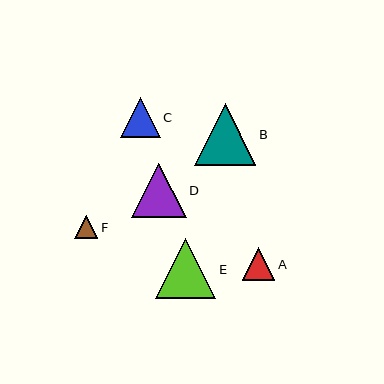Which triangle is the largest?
Triangle B is the largest with a size of approximately 62 pixels.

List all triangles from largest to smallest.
From largest to smallest: B, E, D, C, A, F.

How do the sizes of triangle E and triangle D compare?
Triangle E and triangle D are approximately the same size.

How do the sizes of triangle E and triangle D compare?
Triangle E and triangle D are approximately the same size.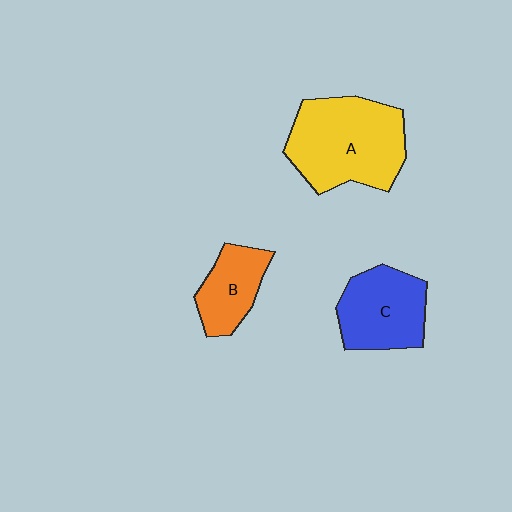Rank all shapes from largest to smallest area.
From largest to smallest: A (yellow), C (blue), B (orange).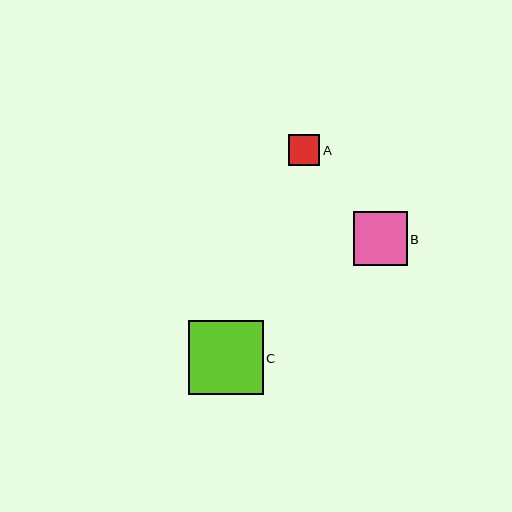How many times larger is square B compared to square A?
Square B is approximately 1.7 times the size of square A.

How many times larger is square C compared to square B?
Square C is approximately 1.4 times the size of square B.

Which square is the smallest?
Square A is the smallest with a size of approximately 31 pixels.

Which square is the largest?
Square C is the largest with a size of approximately 75 pixels.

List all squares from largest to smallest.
From largest to smallest: C, B, A.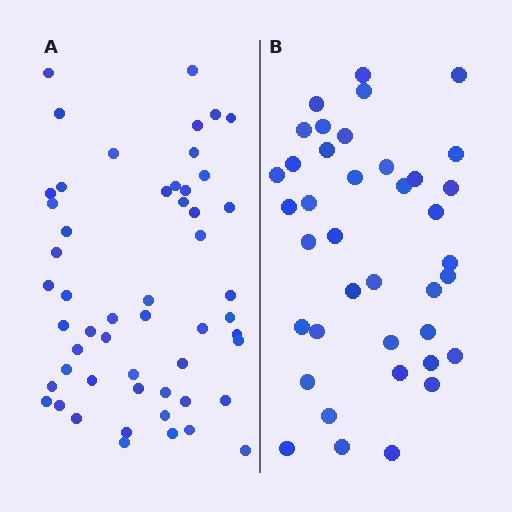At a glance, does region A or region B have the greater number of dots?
Region A (the left region) has more dots.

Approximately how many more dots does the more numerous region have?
Region A has approximately 15 more dots than region B.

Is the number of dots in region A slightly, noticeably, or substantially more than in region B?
Region A has noticeably more, but not dramatically so. The ratio is roughly 1.4 to 1.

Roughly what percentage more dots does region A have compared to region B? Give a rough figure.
About 35% more.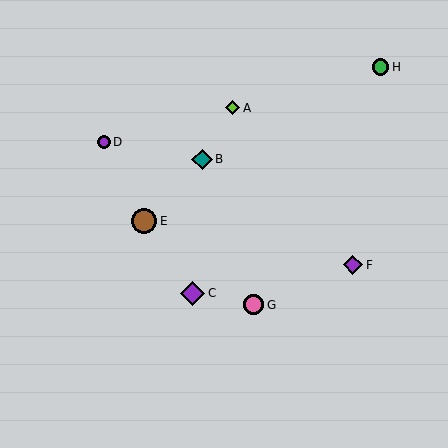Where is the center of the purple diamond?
The center of the purple diamond is at (193, 293).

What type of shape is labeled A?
Shape A is a lime diamond.